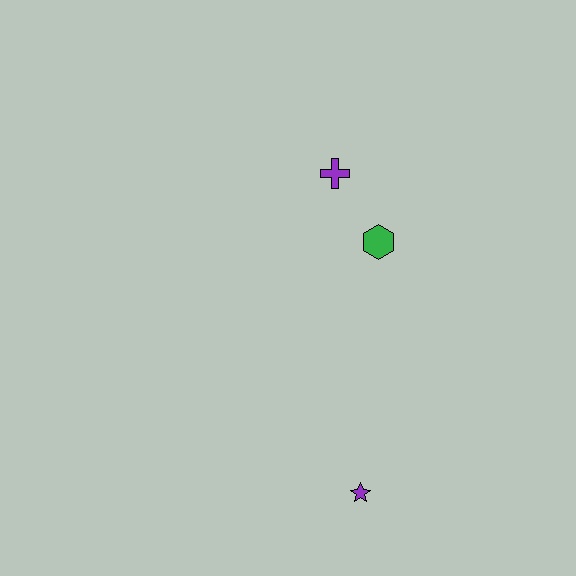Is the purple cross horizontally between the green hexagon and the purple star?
No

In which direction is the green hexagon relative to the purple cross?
The green hexagon is below the purple cross.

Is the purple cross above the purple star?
Yes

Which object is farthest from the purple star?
The purple cross is farthest from the purple star.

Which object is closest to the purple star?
The green hexagon is closest to the purple star.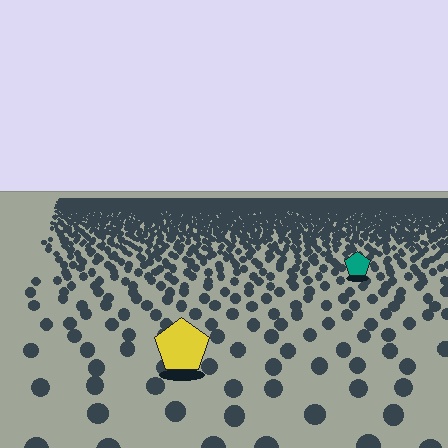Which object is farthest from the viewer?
The teal pentagon is farthest from the viewer. It appears smaller and the ground texture around it is denser.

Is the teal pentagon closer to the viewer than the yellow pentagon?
No. The yellow pentagon is closer — you can tell from the texture gradient: the ground texture is coarser near it.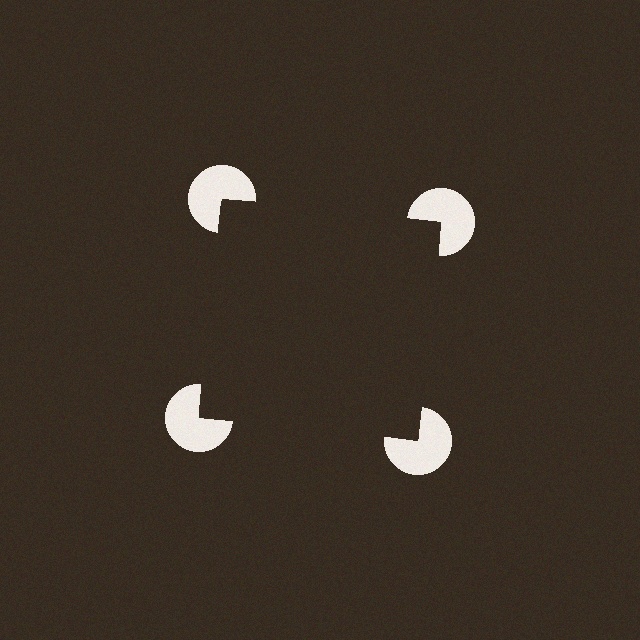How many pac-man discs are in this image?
There are 4 — one at each vertex of the illusory square.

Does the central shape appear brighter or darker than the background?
It typically appears slightly darker than the background, even though no actual brightness change is drawn.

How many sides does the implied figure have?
4 sides.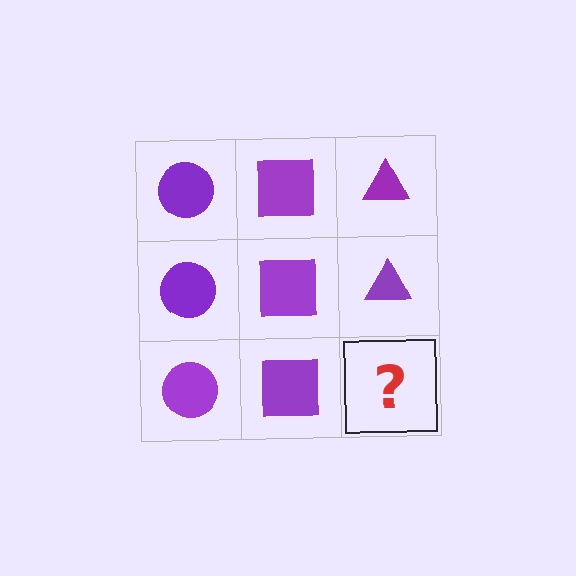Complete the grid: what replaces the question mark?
The question mark should be replaced with a purple triangle.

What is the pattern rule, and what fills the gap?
The rule is that each column has a consistent shape. The gap should be filled with a purple triangle.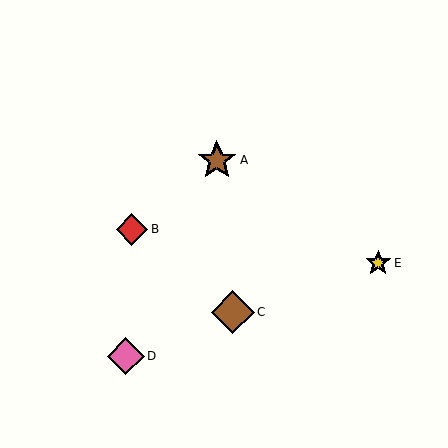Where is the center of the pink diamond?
The center of the pink diamond is at (126, 356).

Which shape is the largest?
The brown diamond (labeled C) is the largest.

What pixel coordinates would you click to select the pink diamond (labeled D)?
Click at (126, 356) to select the pink diamond D.